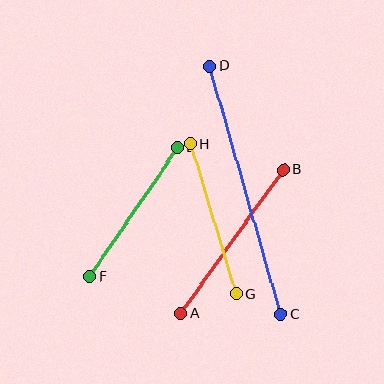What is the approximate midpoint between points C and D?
The midpoint is at approximately (245, 190) pixels.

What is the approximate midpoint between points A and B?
The midpoint is at approximately (232, 241) pixels.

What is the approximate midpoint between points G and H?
The midpoint is at approximately (213, 219) pixels.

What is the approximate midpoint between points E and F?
The midpoint is at approximately (134, 212) pixels.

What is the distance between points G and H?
The distance is approximately 157 pixels.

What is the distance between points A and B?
The distance is approximately 176 pixels.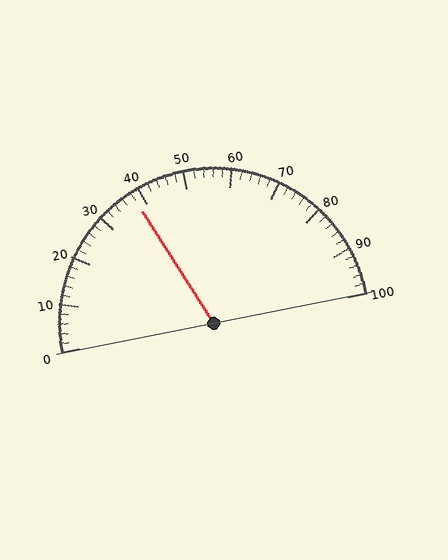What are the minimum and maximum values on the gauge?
The gauge ranges from 0 to 100.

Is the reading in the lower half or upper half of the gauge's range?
The reading is in the lower half of the range (0 to 100).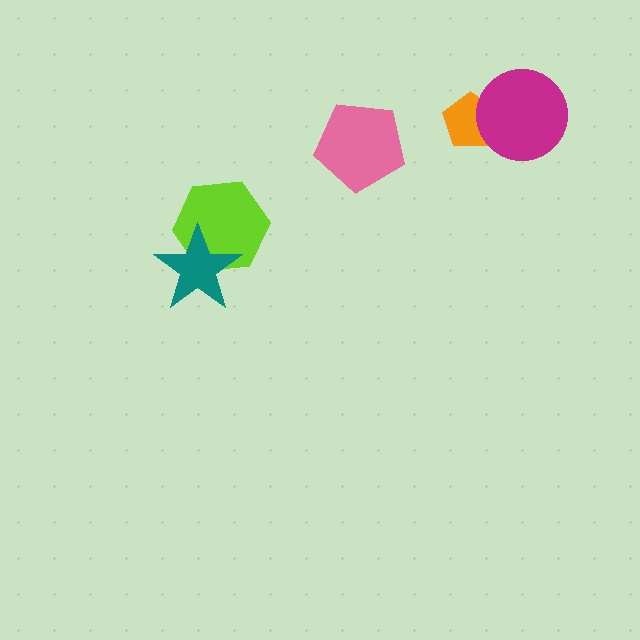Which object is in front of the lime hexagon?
The teal star is in front of the lime hexagon.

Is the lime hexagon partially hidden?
Yes, it is partially covered by another shape.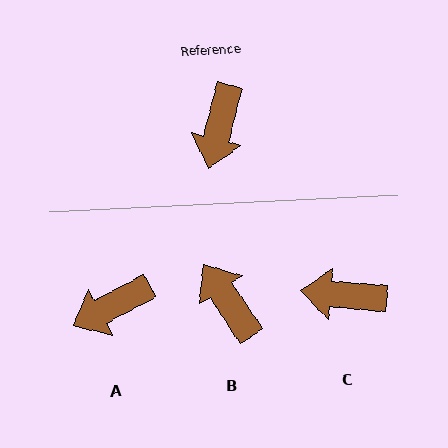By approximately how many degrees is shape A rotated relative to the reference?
Approximately 48 degrees clockwise.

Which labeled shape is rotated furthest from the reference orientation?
B, about 132 degrees away.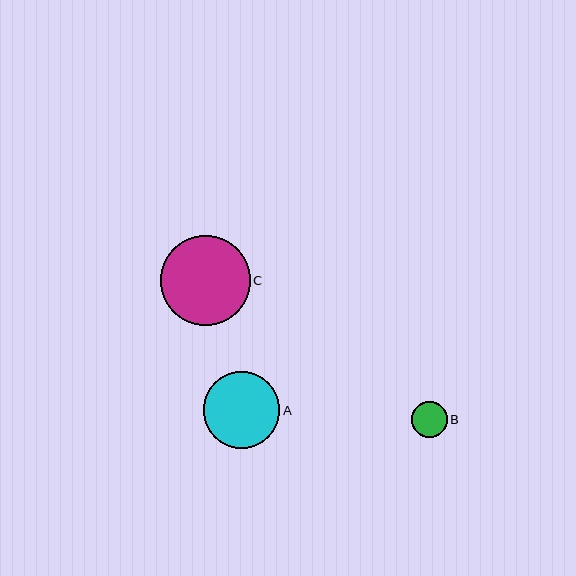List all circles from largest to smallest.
From largest to smallest: C, A, B.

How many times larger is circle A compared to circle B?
Circle A is approximately 2.1 times the size of circle B.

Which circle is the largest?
Circle C is the largest with a size of approximately 90 pixels.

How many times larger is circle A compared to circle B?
Circle A is approximately 2.1 times the size of circle B.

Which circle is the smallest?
Circle B is the smallest with a size of approximately 36 pixels.